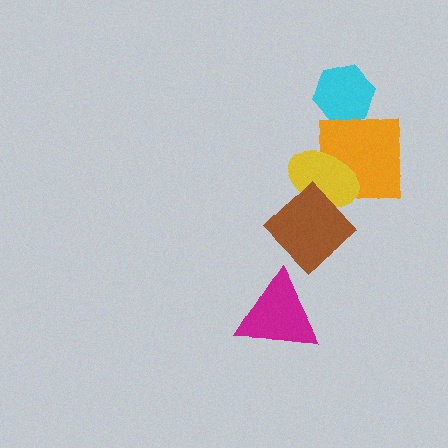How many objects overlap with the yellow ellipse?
2 objects overlap with the yellow ellipse.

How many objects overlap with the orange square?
1 object overlaps with the orange square.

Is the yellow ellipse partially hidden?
Yes, it is partially covered by another shape.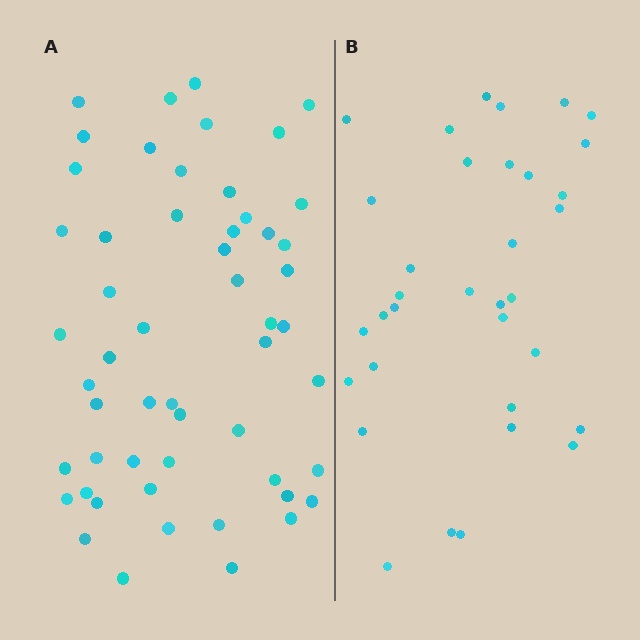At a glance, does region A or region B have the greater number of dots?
Region A (the left region) has more dots.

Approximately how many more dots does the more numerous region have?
Region A has approximately 20 more dots than region B.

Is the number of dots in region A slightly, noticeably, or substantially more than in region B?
Region A has substantially more. The ratio is roughly 1.6 to 1.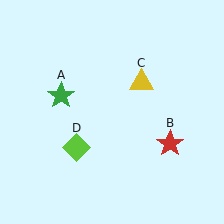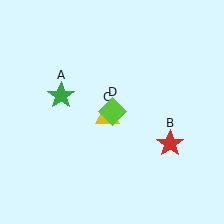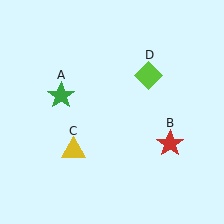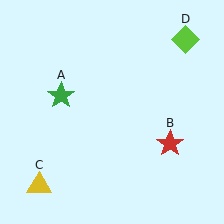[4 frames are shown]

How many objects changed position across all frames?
2 objects changed position: yellow triangle (object C), lime diamond (object D).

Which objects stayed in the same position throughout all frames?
Green star (object A) and red star (object B) remained stationary.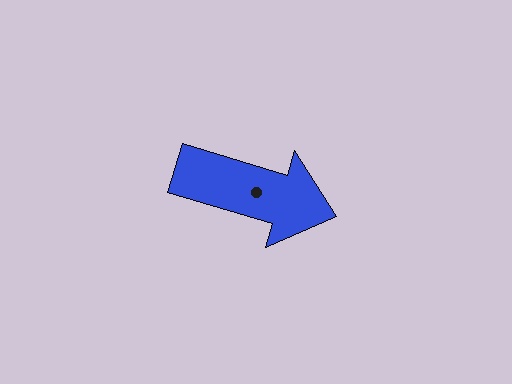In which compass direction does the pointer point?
East.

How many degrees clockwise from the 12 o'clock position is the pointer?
Approximately 107 degrees.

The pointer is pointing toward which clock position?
Roughly 4 o'clock.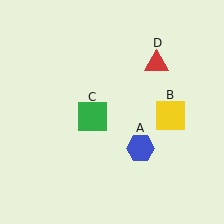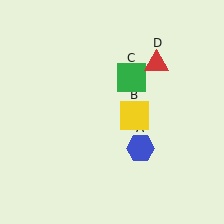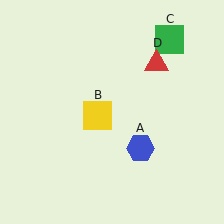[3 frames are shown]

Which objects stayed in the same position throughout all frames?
Blue hexagon (object A) and red triangle (object D) remained stationary.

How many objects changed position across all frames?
2 objects changed position: yellow square (object B), green square (object C).